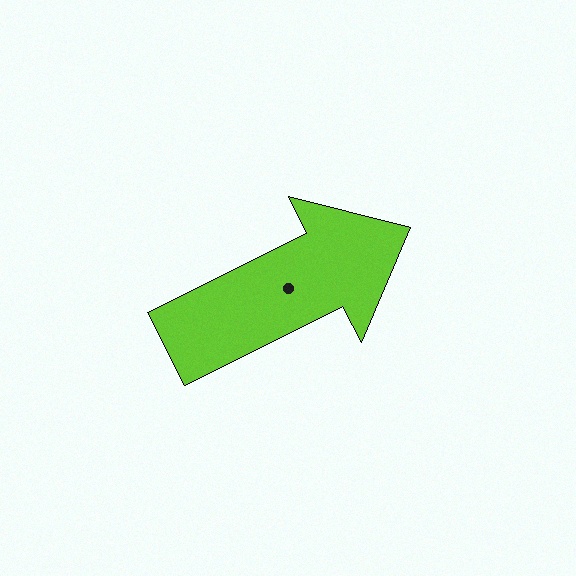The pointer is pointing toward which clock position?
Roughly 2 o'clock.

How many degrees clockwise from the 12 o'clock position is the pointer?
Approximately 63 degrees.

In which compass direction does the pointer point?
Northeast.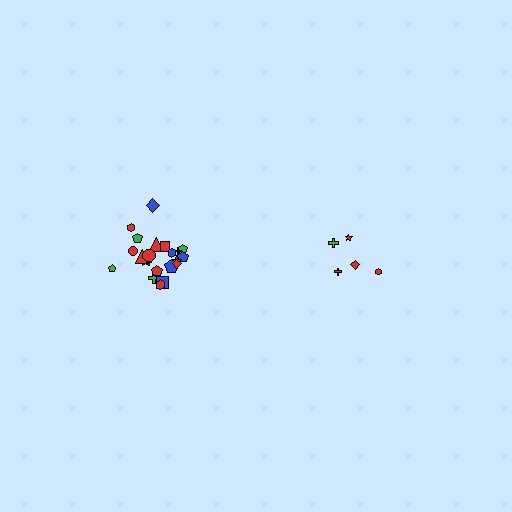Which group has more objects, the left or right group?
The left group.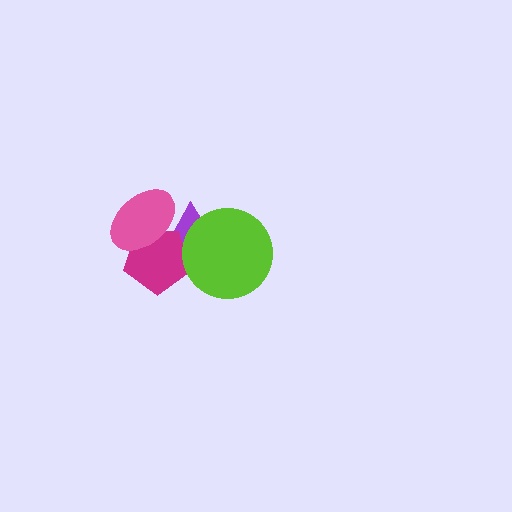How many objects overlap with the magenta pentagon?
4 objects overlap with the magenta pentagon.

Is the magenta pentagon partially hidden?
Yes, it is partially covered by another shape.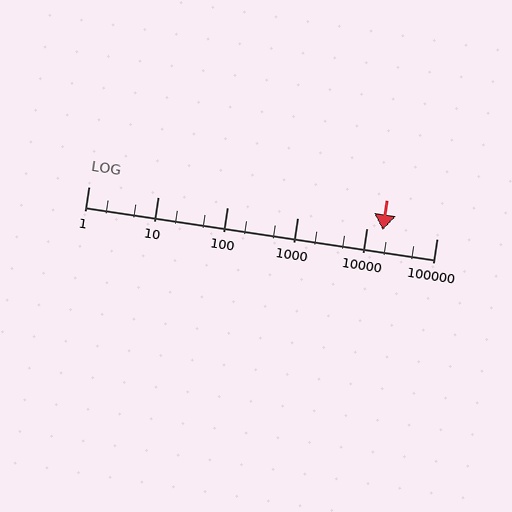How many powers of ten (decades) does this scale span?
The scale spans 5 decades, from 1 to 100000.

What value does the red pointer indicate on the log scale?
The pointer indicates approximately 17000.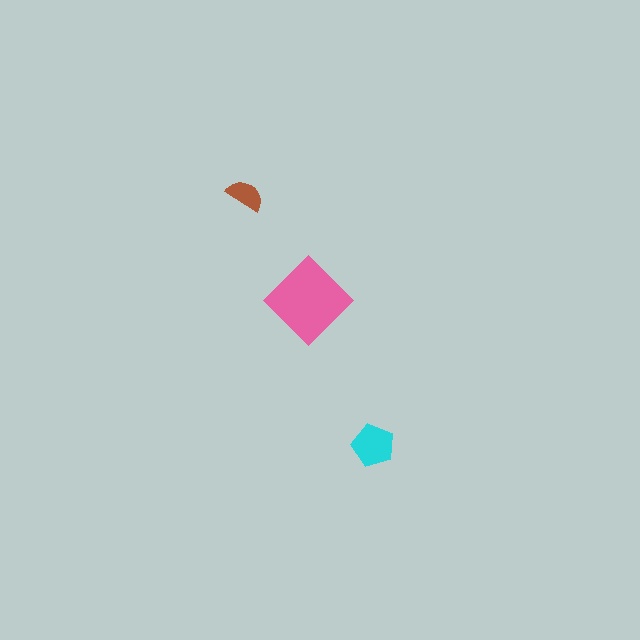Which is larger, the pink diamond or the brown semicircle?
The pink diamond.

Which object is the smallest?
The brown semicircle.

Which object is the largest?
The pink diamond.